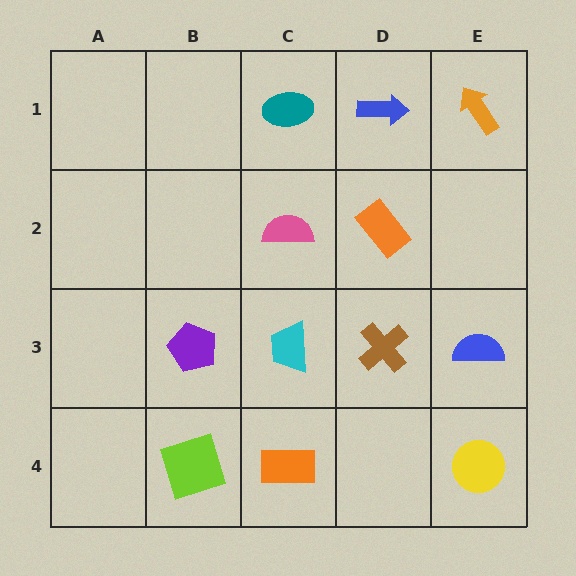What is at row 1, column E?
An orange arrow.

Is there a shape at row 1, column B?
No, that cell is empty.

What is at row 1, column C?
A teal ellipse.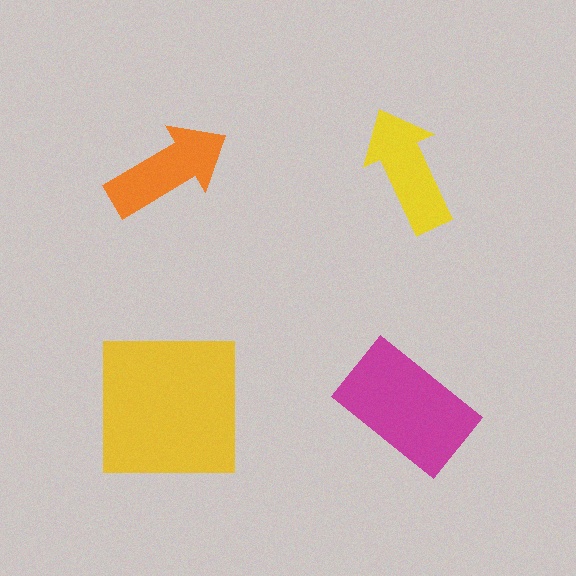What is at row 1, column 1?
An orange arrow.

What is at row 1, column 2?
A yellow arrow.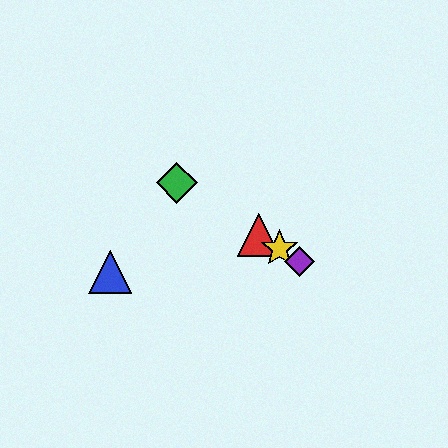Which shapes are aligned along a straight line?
The red triangle, the green diamond, the yellow star, the purple diamond are aligned along a straight line.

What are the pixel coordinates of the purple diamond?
The purple diamond is at (300, 262).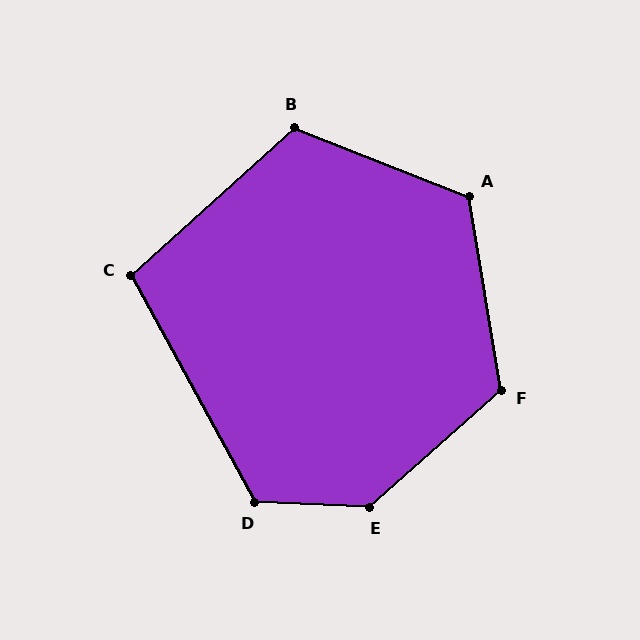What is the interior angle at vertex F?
Approximately 123 degrees (obtuse).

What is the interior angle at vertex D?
Approximately 121 degrees (obtuse).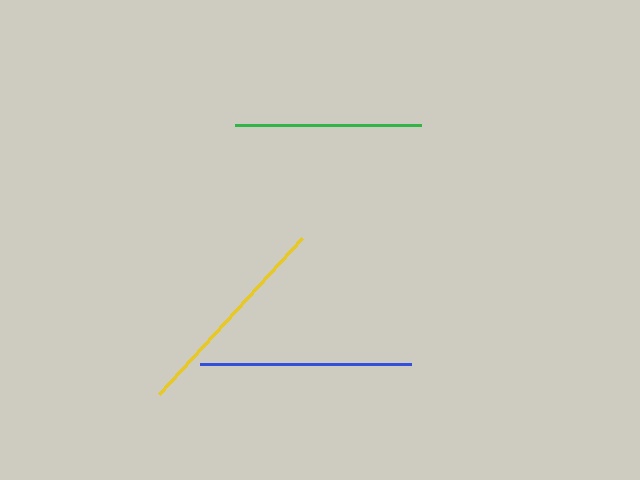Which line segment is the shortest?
The green line is the shortest at approximately 186 pixels.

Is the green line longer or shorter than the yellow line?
The yellow line is longer than the green line.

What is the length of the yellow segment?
The yellow segment is approximately 213 pixels long.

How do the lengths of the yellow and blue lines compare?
The yellow and blue lines are approximately the same length.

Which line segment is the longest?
The yellow line is the longest at approximately 213 pixels.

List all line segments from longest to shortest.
From longest to shortest: yellow, blue, green.